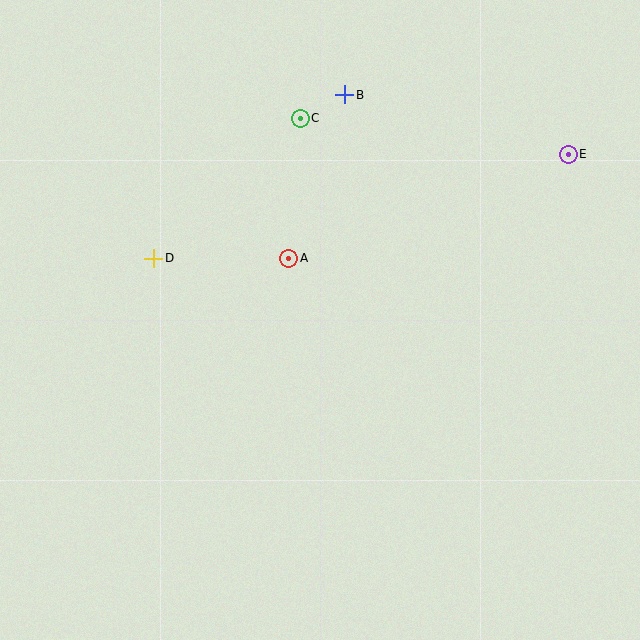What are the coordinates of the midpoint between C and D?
The midpoint between C and D is at (227, 188).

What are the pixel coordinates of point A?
Point A is at (289, 258).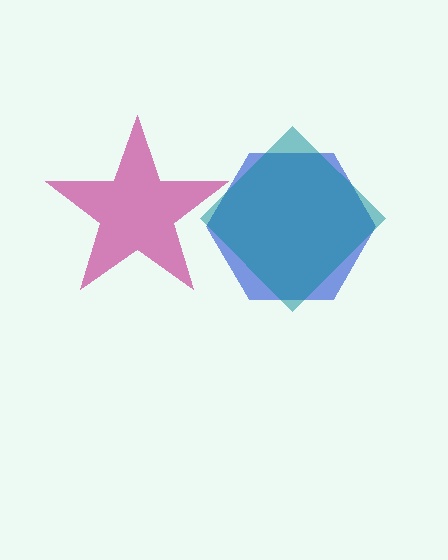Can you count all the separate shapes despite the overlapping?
Yes, there are 3 separate shapes.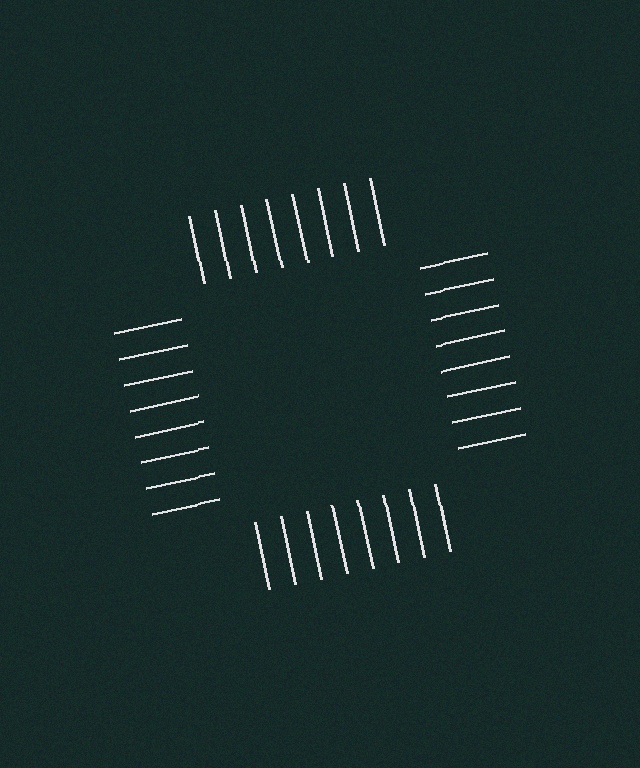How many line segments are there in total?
32 — 8 along each of the 4 edges.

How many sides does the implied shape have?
4 sides — the line-ends trace a square.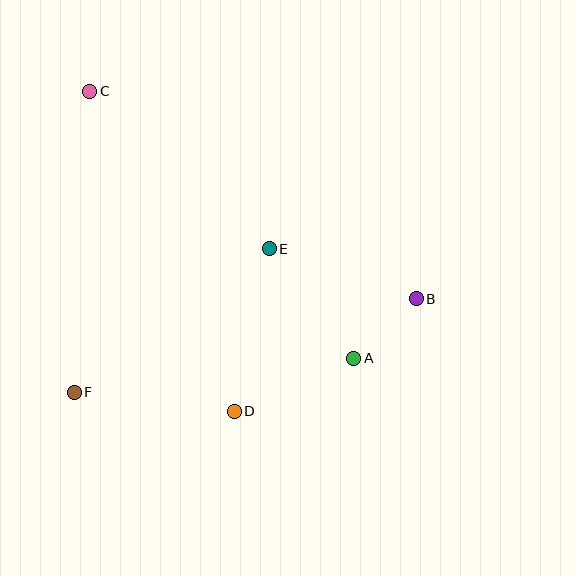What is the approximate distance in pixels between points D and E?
The distance between D and E is approximately 166 pixels.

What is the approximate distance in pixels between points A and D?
The distance between A and D is approximately 131 pixels.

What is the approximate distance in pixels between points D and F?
The distance between D and F is approximately 161 pixels.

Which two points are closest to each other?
Points A and B are closest to each other.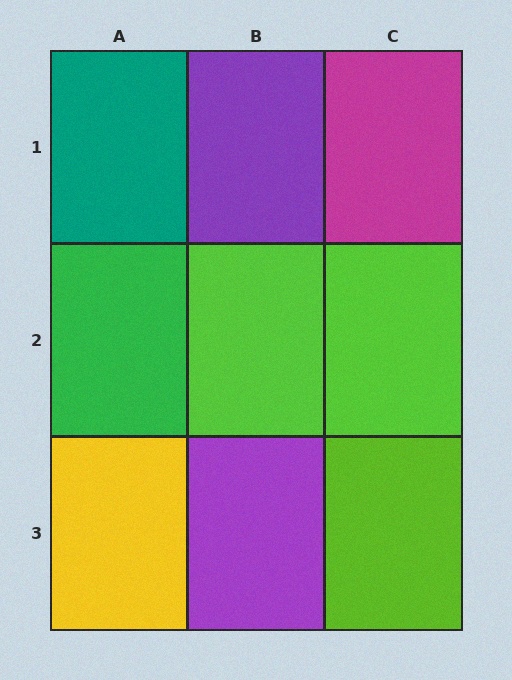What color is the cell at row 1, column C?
Magenta.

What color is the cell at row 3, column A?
Yellow.